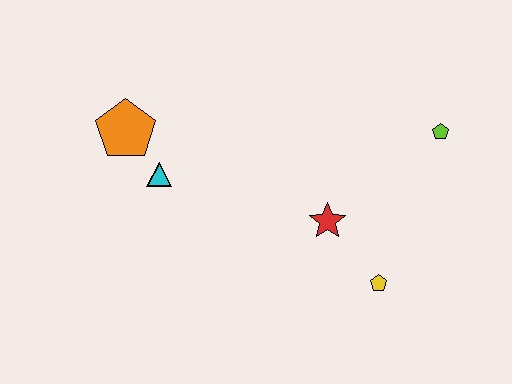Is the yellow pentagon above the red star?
No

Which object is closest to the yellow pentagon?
The red star is closest to the yellow pentagon.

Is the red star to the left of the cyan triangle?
No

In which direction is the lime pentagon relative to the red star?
The lime pentagon is to the right of the red star.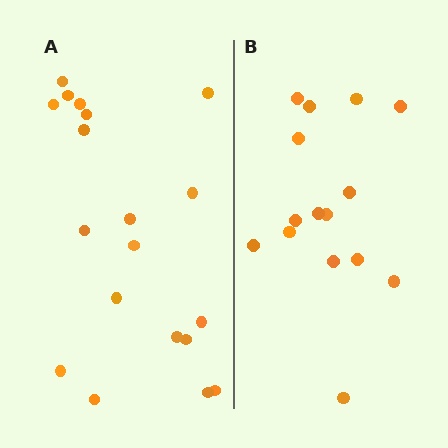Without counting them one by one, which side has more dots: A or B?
Region A (the left region) has more dots.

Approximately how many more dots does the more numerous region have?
Region A has about 4 more dots than region B.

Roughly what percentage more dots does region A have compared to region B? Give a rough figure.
About 25% more.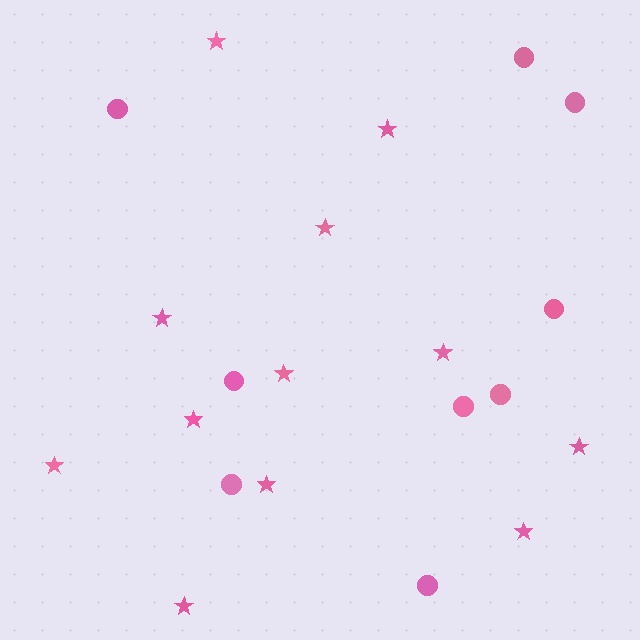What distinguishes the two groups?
There are 2 groups: one group of stars (12) and one group of circles (9).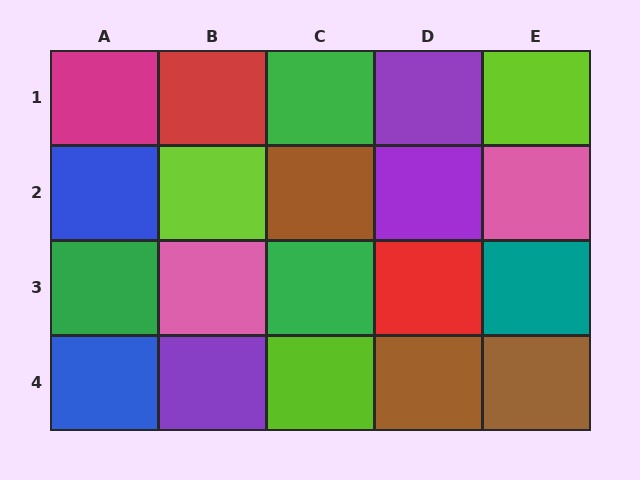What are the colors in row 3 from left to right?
Green, pink, green, red, teal.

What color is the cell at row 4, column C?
Lime.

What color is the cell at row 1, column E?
Lime.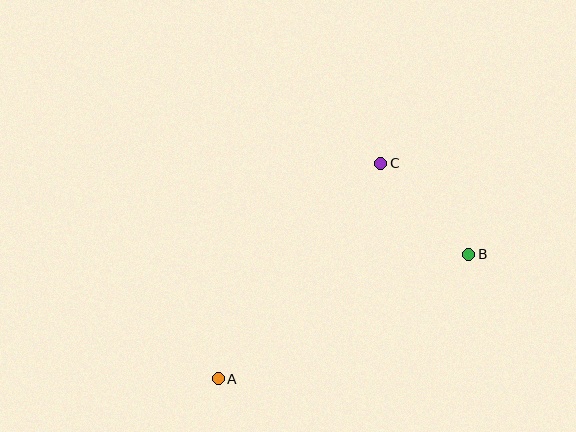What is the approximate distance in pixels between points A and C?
The distance between A and C is approximately 270 pixels.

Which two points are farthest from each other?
Points A and B are farthest from each other.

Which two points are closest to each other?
Points B and C are closest to each other.